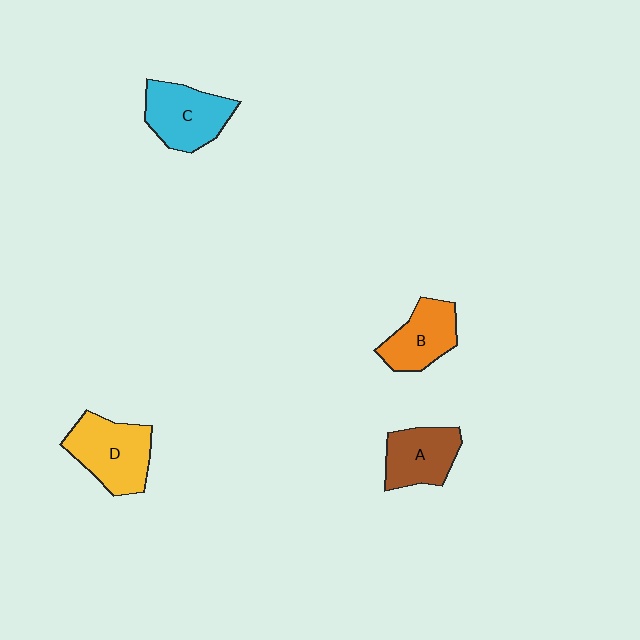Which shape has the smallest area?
Shape B (orange).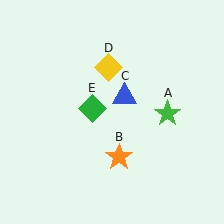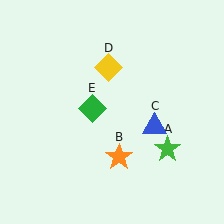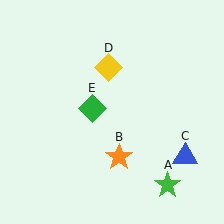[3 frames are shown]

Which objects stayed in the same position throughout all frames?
Orange star (object B) and yellow diamond (object D) and green diamond (object E) remained stationary.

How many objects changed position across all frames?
2 objects changed position: green star (object A), blue triangle (object C).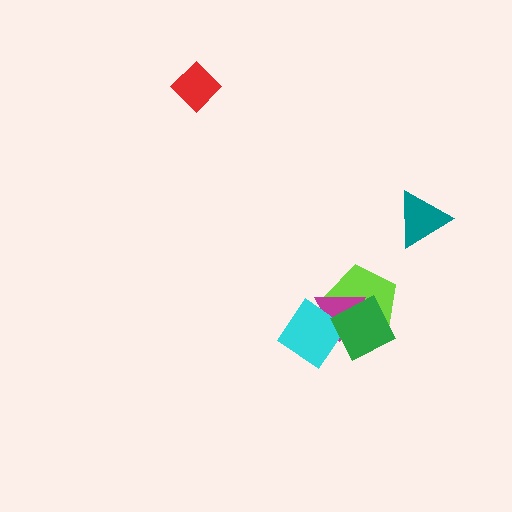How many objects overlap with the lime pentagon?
3 objects overlap with the lime pentagon.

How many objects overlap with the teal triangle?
0 objects overlap with the teal triangle.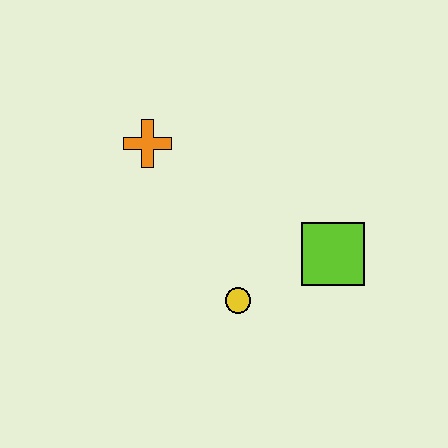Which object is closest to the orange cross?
The yellow circle is closest to the orange cross.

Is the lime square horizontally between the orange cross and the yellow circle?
No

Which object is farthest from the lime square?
The orange cross is farthest from the lime square.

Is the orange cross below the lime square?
No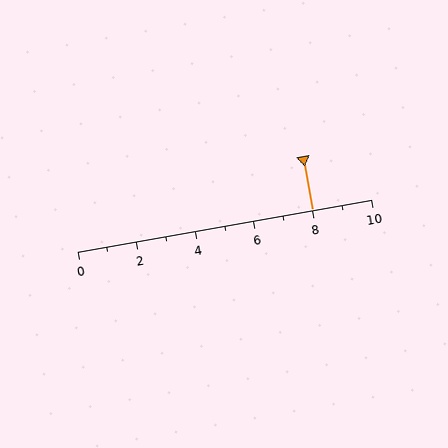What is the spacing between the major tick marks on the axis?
The major ticks are spaced 2 apart.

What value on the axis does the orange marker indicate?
The marker indicates approximately 8.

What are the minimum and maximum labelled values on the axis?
The axis runs from 0 to 10.